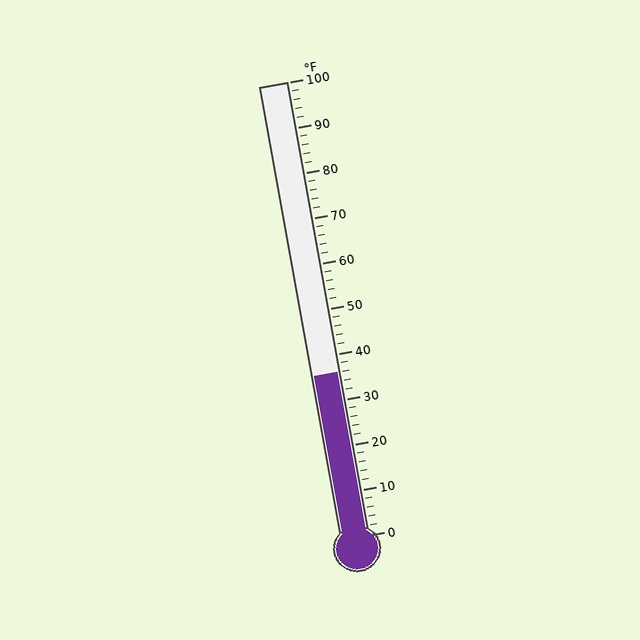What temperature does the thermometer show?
The thermometer shows approximately 36°F.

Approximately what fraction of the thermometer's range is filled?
The thermometer is filled to approximately 35% of its range.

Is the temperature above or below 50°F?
The temperature is below 50°F.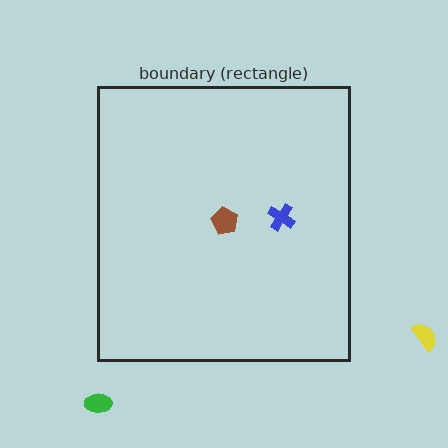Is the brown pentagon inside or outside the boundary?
Inside.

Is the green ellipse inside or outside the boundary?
Outside.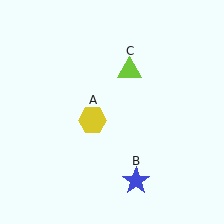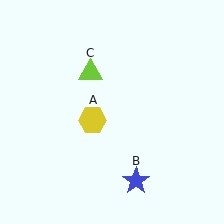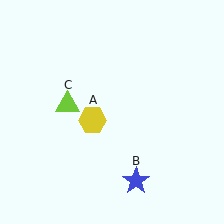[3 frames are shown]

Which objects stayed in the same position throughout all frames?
Yellow hexagon (object A) and blue star (object B) remained stationary.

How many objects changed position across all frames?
1 object changed position: lime triangle (object C).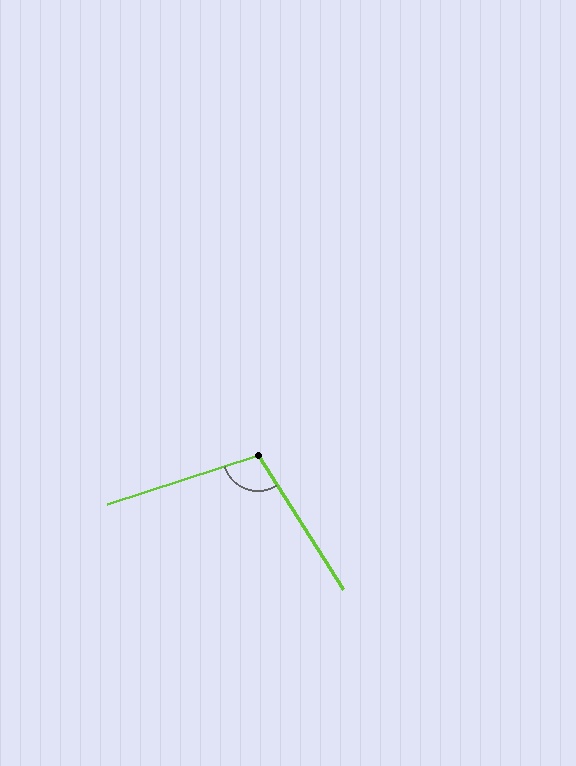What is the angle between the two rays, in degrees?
Approximately 105 degrees.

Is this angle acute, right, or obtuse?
It is obtuse.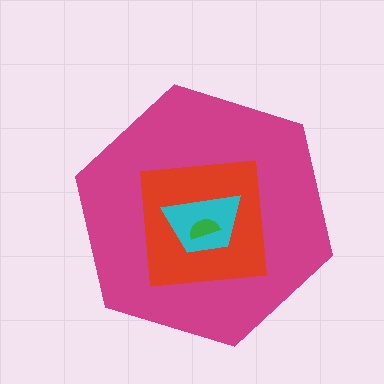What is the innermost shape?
The green semicircle.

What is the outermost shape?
The magenta hexagon.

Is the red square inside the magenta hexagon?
Yes.